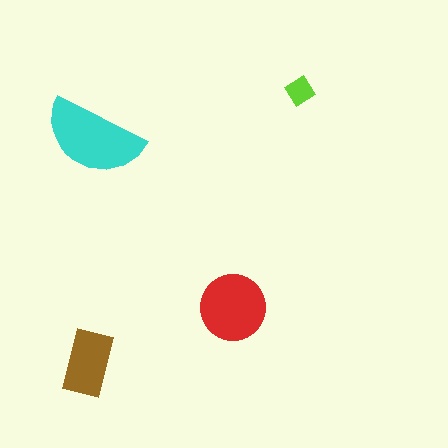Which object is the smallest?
The lime diamond.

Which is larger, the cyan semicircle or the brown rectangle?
The cyan semicircle.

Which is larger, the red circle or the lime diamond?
The red circle.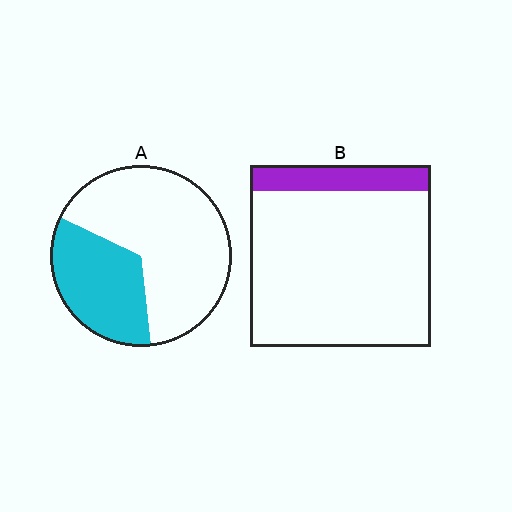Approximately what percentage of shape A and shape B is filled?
A is approximately 35% and B is approximately 15%.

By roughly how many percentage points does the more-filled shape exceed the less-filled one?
By roughly 20 percentage points (A over B).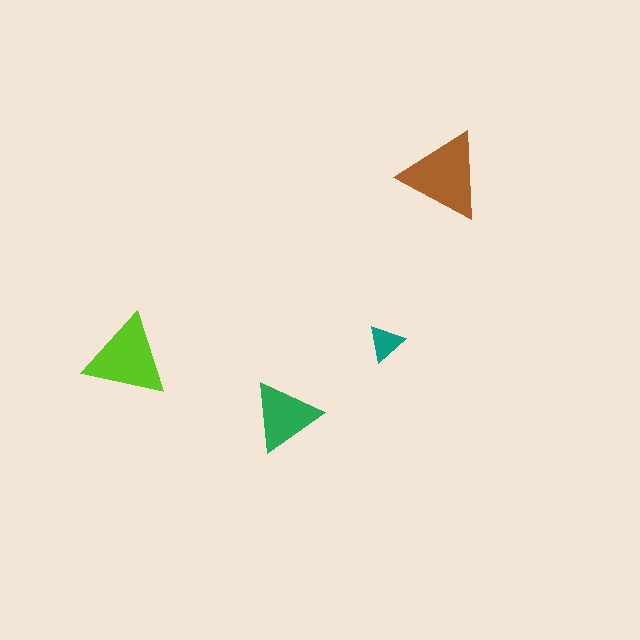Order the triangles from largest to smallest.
the brown one, the lime one, the green one, the teal one.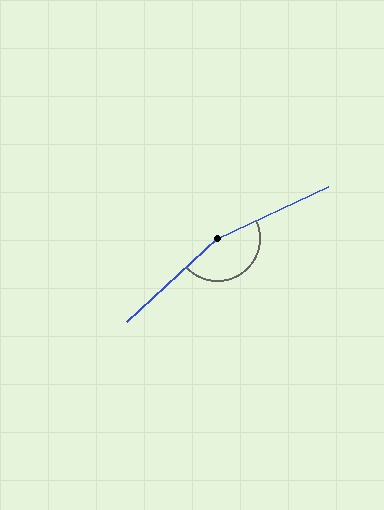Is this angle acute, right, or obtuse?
It is obtuse.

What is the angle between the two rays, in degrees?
Approximately 162 degrees.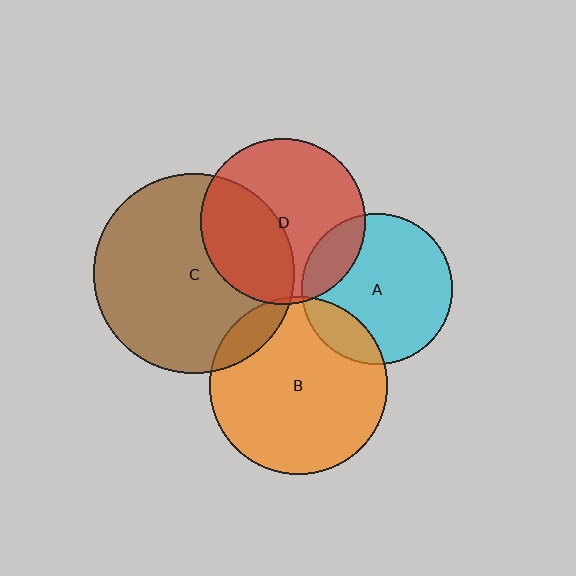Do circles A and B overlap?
Yes.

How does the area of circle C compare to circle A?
Approximately 1.8 times.